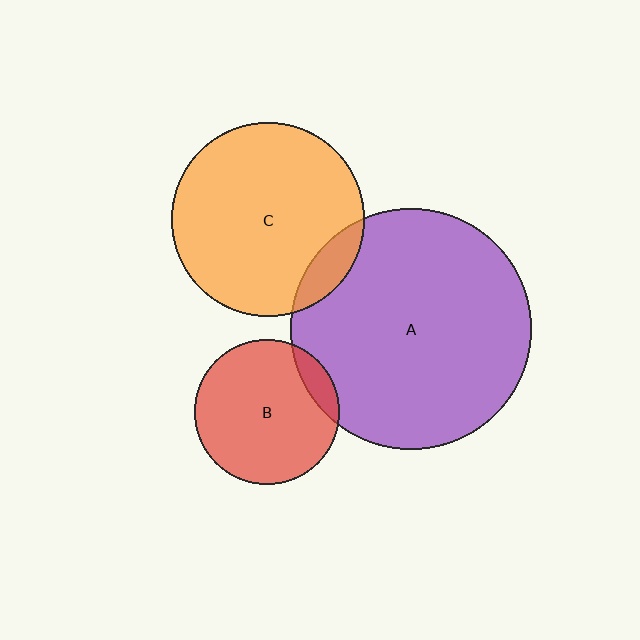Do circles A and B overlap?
Yes.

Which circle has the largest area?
Circle A (purple).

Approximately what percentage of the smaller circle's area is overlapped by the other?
Approximately 10%.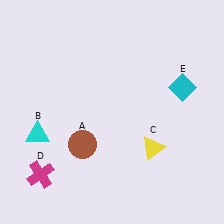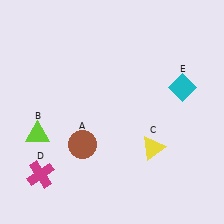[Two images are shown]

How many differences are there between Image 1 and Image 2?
There is 1 difference between the two images.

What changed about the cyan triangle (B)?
In Image 1, B is cyan. In Image 2, it changed to lime.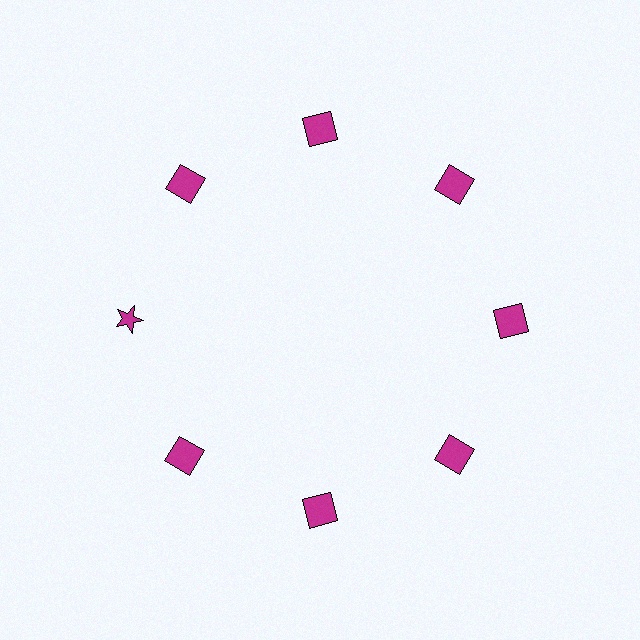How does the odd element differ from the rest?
It has a different shape: star instead of square.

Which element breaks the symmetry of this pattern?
The magenta star at roughly the 9 o'clock position breaks the symmetry. All other shapes are magenta squares.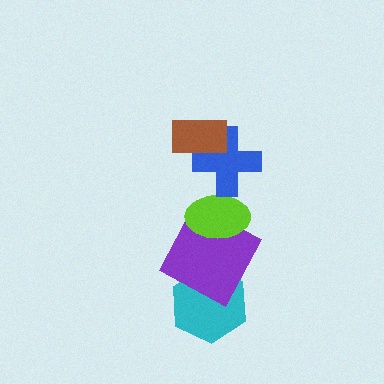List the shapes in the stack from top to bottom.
From top to bottom: the brown rectangle, the blue cross, the lime ellipse, the purple square, the cyan hexagon.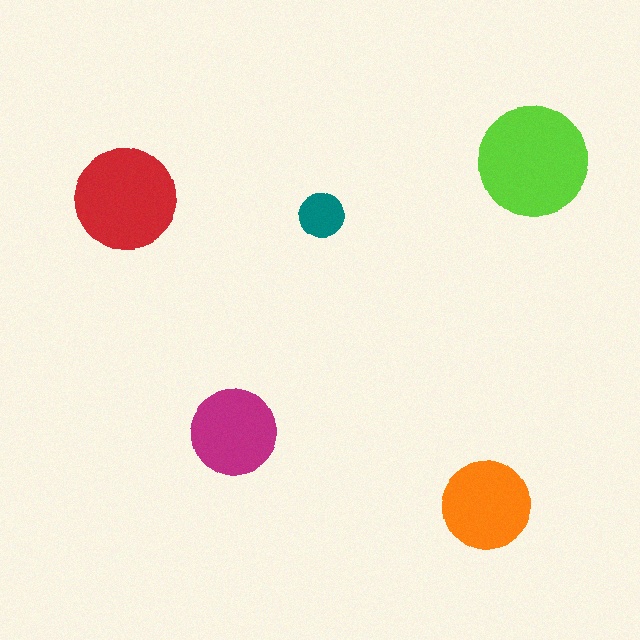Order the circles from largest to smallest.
the lime one, the red one, the orange one, the magenta one, the teal one.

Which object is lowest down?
The orange circle is bottommost.